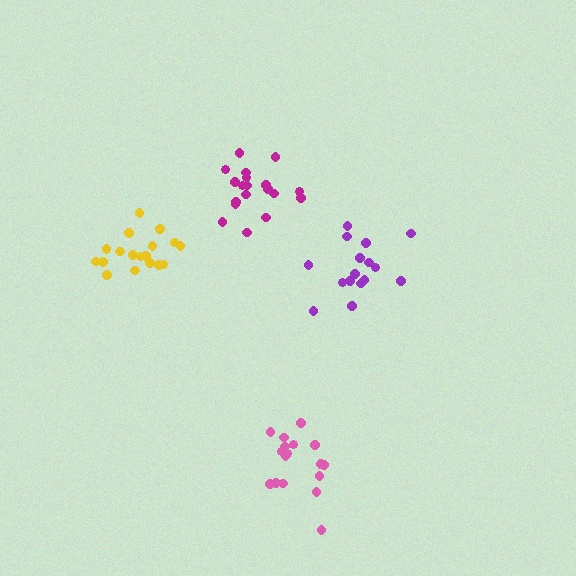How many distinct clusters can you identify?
There are 4 distinct clusters.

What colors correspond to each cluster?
The clusters are colored: pink, purple, yellow, magenta.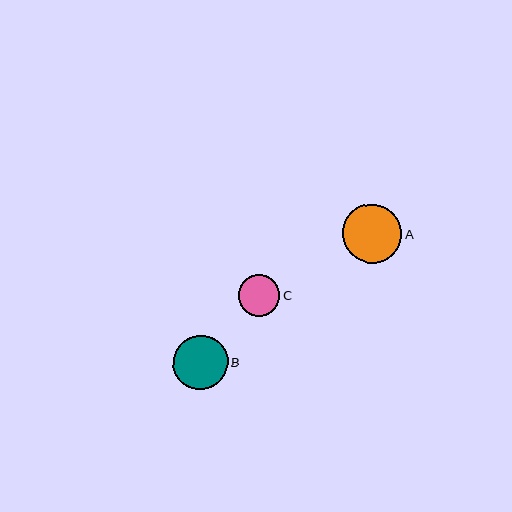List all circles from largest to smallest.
From largest to smallest: A, B, C.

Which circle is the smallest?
Circle C is the smallest with a size of approximately 41 pixels.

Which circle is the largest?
Circle A is the largest with a size of approximately 59 pixels.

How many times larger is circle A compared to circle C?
Circle A is approximately 1.4 times the size of circle C.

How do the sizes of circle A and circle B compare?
Circle A and circle B are approximately the same size.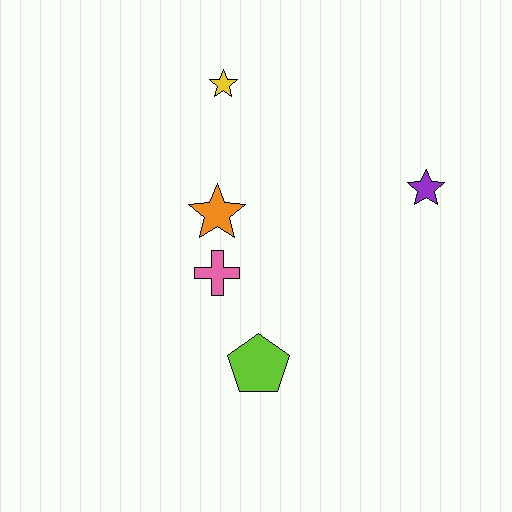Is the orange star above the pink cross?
Yes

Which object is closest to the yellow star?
The orange star is closest to the yellow star.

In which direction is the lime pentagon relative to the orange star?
The lime pentagon is below the orange star.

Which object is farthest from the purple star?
The lime pentagon is farthest from the purple star.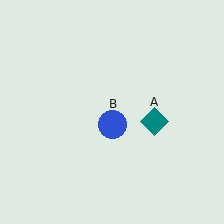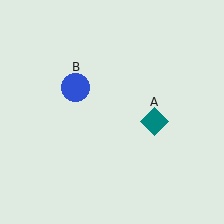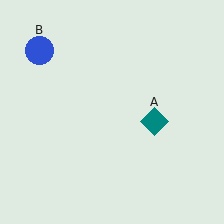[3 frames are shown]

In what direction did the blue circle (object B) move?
The blue circle (object B) moved up and to the left.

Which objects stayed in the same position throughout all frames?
Teal diamond (object A) remained stationary.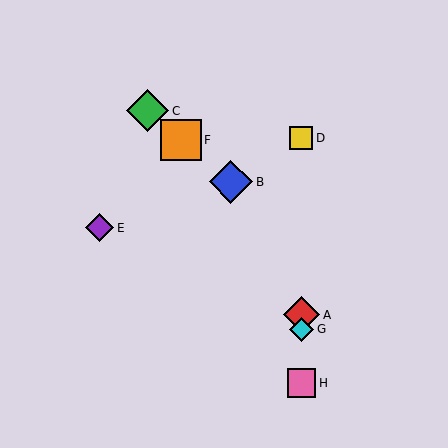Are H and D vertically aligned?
Yes, both are at x≈301.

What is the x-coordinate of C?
Object C is at x≈148.